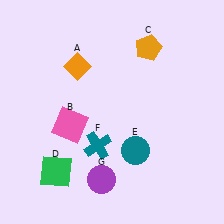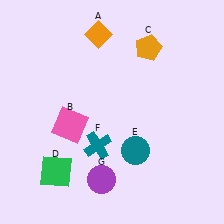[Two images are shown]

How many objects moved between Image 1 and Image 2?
1 object moved between the two images.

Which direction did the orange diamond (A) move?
The orange diamond (A) moved up.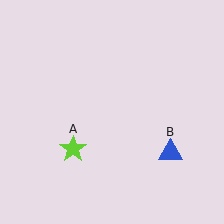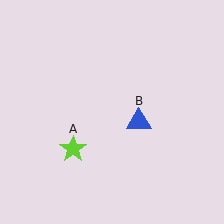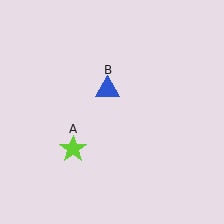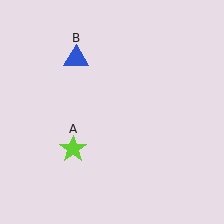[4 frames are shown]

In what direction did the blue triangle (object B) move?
The blue triangle (object B) moved up and to the left.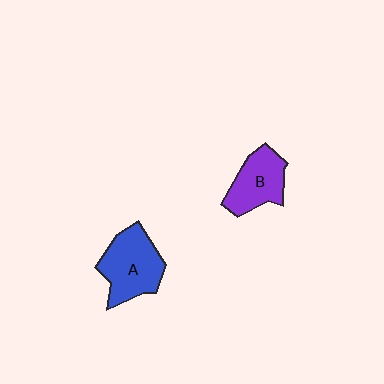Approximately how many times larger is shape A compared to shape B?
Approximately 1.3 times.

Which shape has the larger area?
Shape A (blue).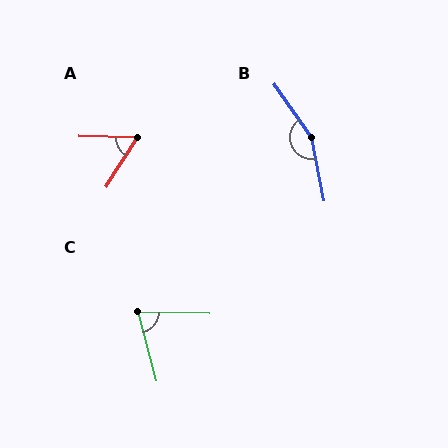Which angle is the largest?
B, at approximately 156 degrees.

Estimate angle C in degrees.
Approximately 74 degrees.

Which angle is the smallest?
A, at approximately 59 degrees.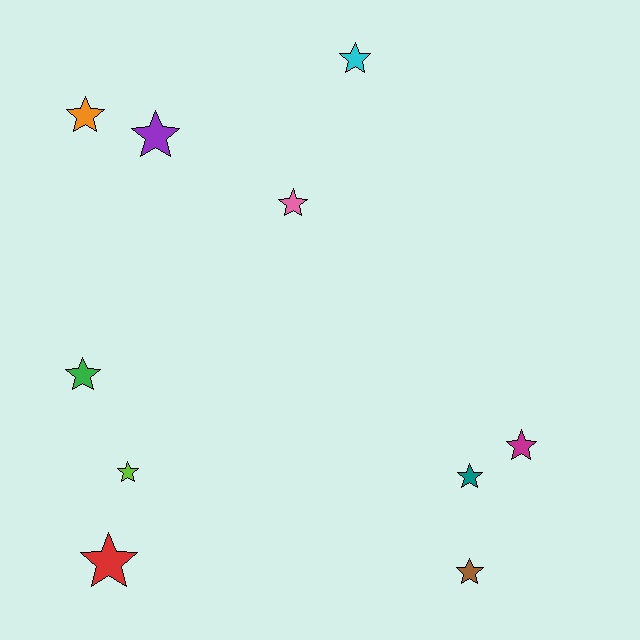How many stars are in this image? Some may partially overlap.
There are 10 stars.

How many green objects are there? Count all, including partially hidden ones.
There is 1 green object.